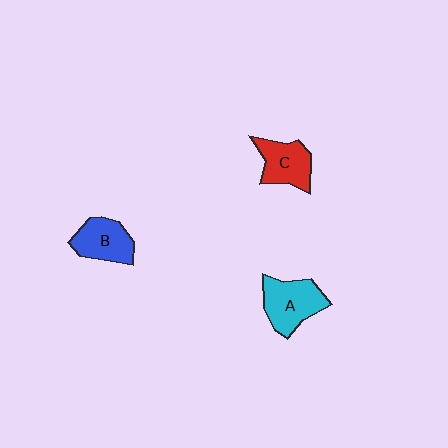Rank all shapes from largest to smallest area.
From largest to smallest: A (cyan), C (red), B (blue).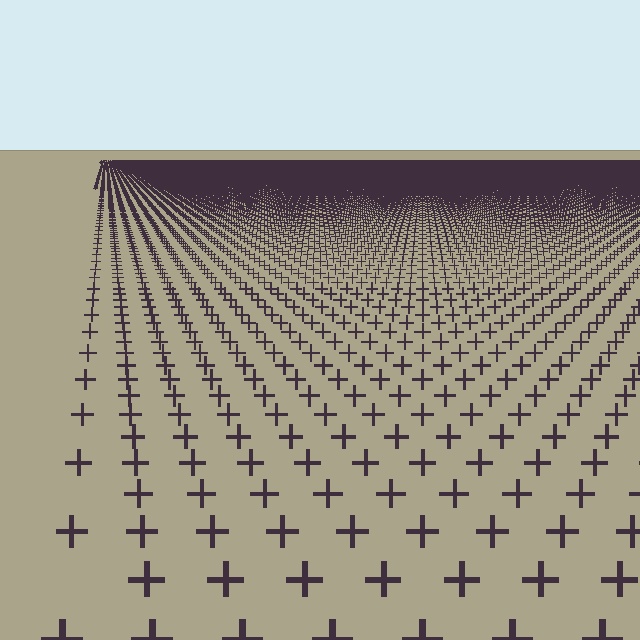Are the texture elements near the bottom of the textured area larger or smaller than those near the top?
Larger. Near the bottom, elements are closer to the viewer and appear at a bigger on-screen size.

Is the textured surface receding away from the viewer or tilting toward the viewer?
The surface is receding away from the viewer. Texture elements get smaller and denser toward the top.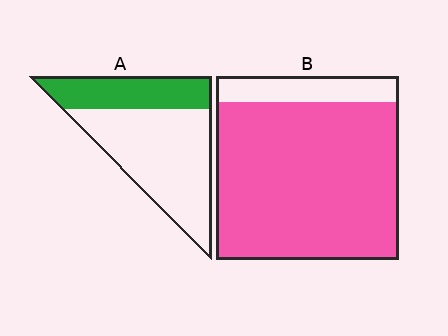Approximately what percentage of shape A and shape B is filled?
A is approximately 35% and B is approximately 85%.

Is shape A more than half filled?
No.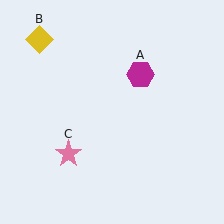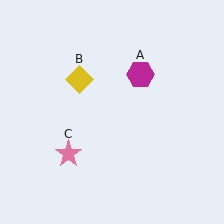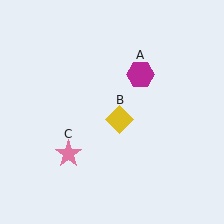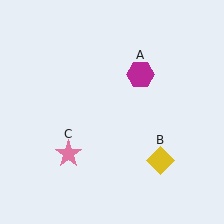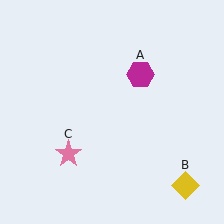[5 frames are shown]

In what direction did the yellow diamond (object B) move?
The yellow diamond (object B) moved down and to the right.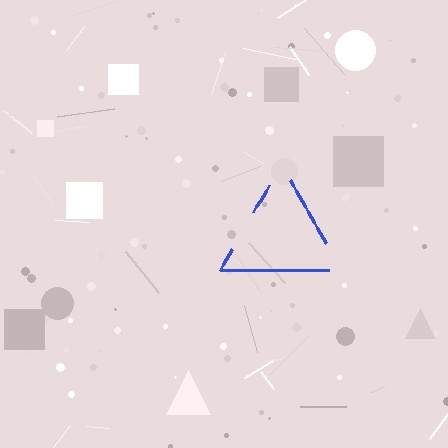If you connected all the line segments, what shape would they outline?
They would outline a triangle.